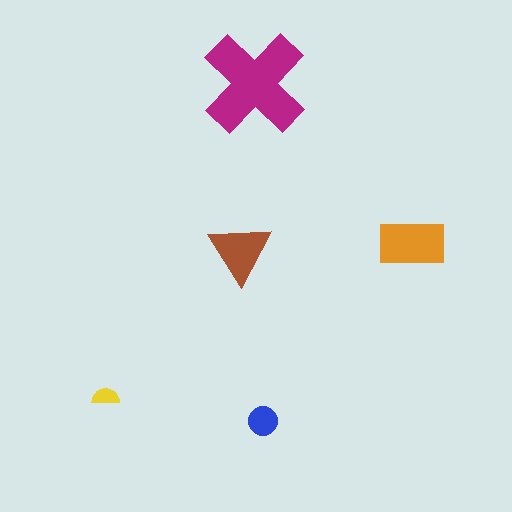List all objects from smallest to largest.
The yellow semicircle, the blue circle, the brown triangle, the orange rectangle, the magenta cross.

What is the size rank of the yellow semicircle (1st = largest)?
5th.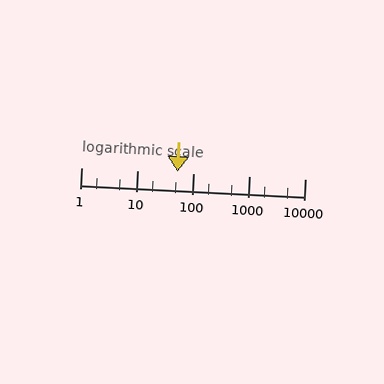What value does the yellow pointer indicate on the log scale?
The pointer indicates approximately 52.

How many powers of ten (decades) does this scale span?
The scale spans 4 decades, from 1 to 10000.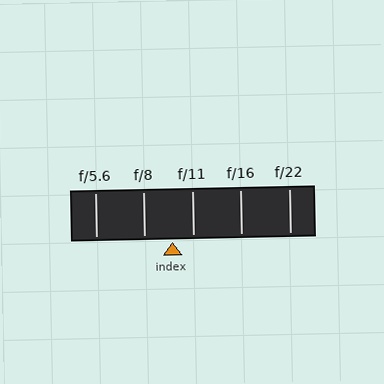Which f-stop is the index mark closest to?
The index mark is closest to f/11.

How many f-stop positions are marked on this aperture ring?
There are 5 f-stop positions marked.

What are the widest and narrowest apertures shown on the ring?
The widest aperture shown is f/5.6 and the narrowest is f/22.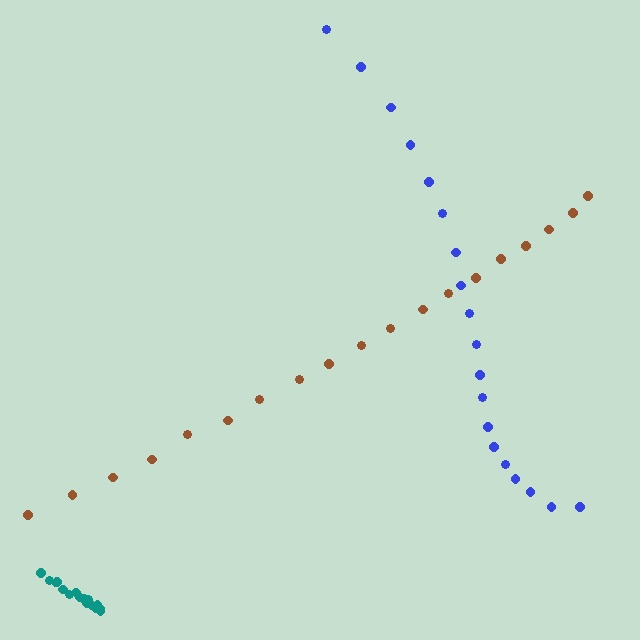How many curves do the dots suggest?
There are 3 distinct paths.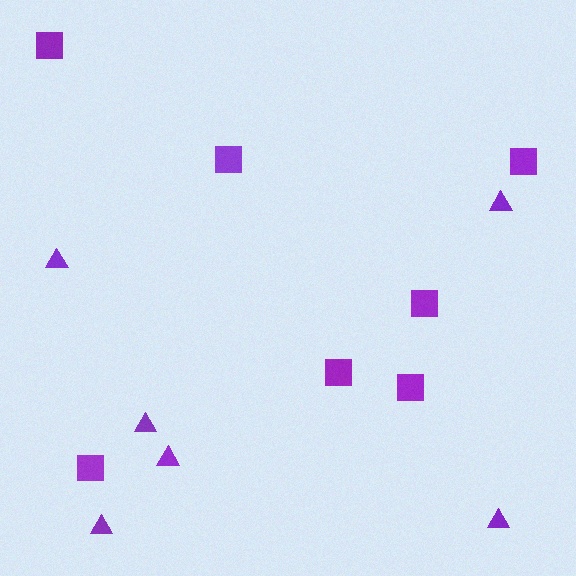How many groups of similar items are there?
There are 2 groups: one group of triangles (6) and one group of squares (7).